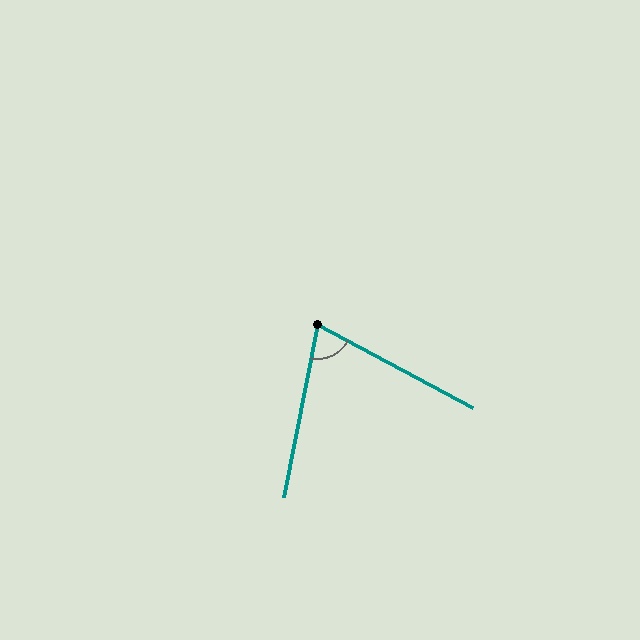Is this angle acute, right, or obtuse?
It is acute.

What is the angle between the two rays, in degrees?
Approximately 73 degrees.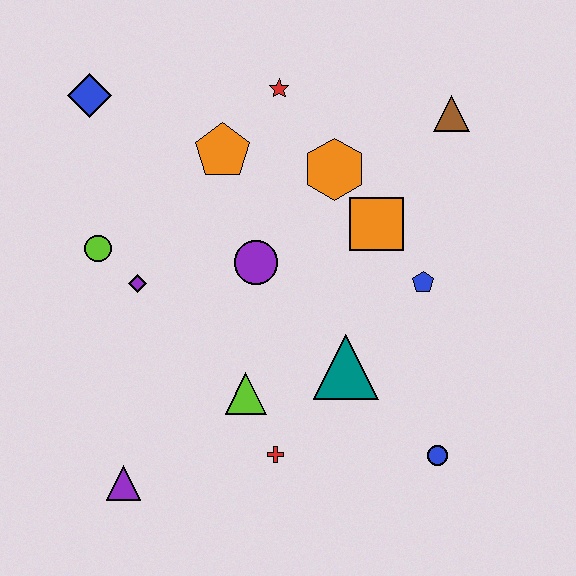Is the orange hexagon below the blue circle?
No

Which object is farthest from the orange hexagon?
The purple triangle is farthest from the orange hexagon.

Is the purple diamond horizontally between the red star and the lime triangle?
No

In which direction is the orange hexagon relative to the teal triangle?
The orange hexagon is above the teal triangle.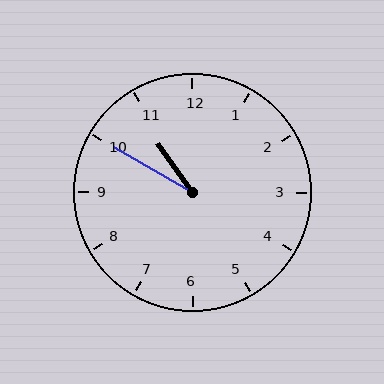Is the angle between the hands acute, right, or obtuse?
It is acute.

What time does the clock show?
10:50.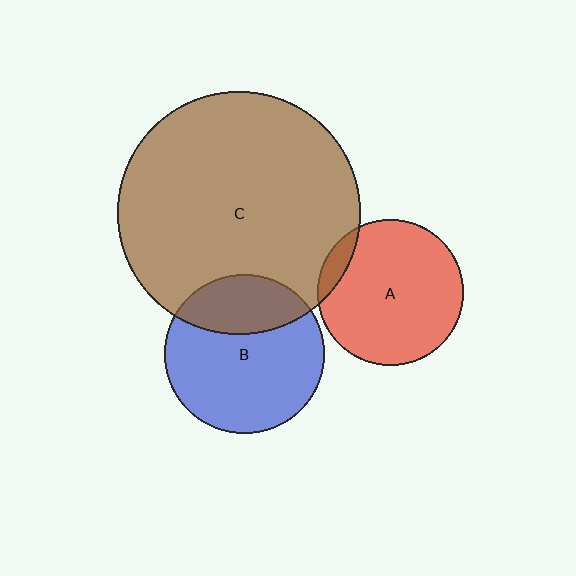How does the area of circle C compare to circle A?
Approximately 2.8 times.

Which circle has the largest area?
Circle C (brown).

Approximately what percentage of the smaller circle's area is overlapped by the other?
Approximately 10%.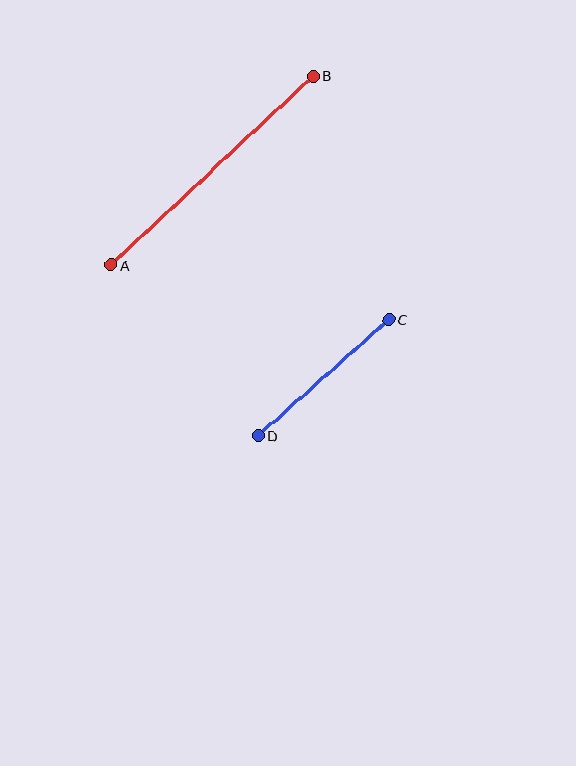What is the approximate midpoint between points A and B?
The midpoint is at approximately (212, 170) pixels.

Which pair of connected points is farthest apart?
Points A and B are farthest apart.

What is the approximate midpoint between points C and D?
The midpoint is at approximately (323, 378) pixels.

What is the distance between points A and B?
The distance is approximately 276 pixels.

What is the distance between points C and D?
The distance is approximately 175 pixels.